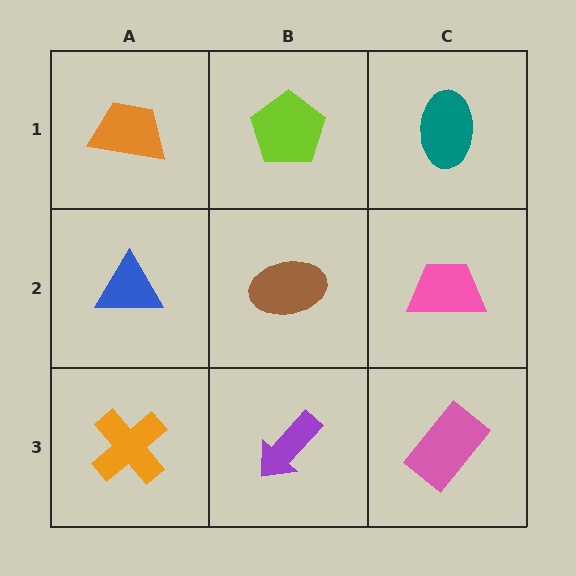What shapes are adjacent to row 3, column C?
A pink trapezoid (row 2, column C), a purple arrow (row 3, column B).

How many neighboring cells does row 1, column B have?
3.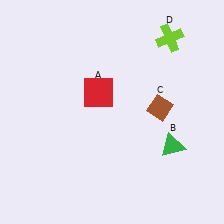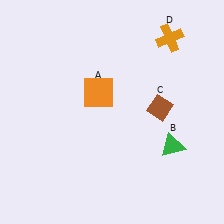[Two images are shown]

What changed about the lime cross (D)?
In Image 1, D is lime. In Image 2, it changed to orange.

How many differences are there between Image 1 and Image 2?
There are 2 differences between the two images.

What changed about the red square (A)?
In Image 1, A is red. In Image 2, it changed to orange.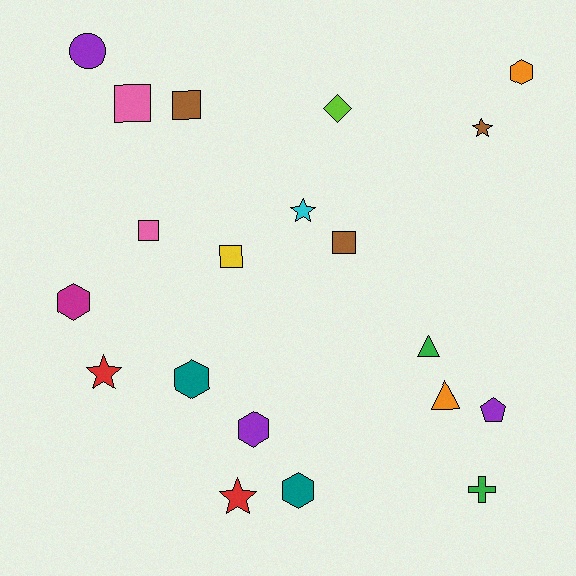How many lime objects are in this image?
There is 1 lime object.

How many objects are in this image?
There are 20 objects.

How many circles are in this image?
There is 1 circle.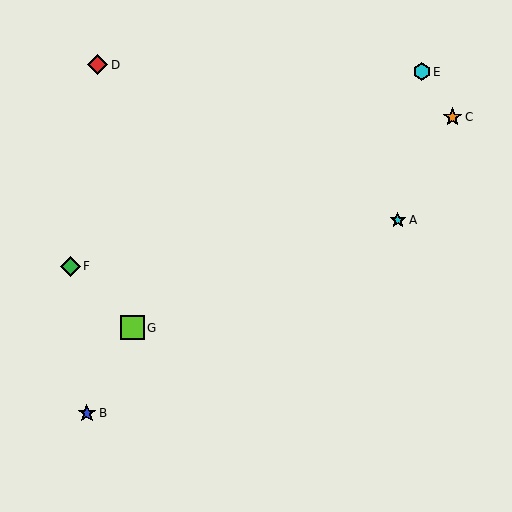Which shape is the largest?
The lime square (labeled G) is the largest.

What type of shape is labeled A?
Shape A is a cyan star.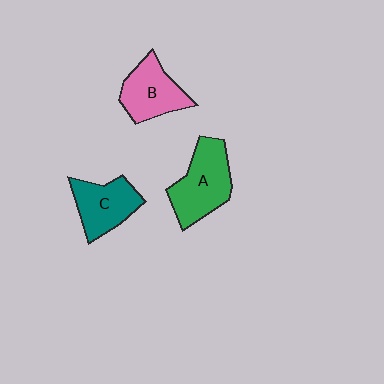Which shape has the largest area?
Shape A (green).